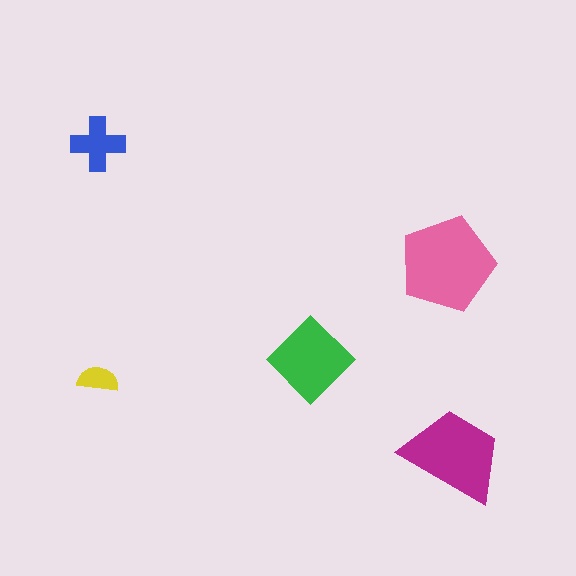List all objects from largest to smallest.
The pink pentagon, the magenta trapezoid, the green diamond, the blue cross, the yellow semicircle.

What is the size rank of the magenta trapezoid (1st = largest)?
2nd.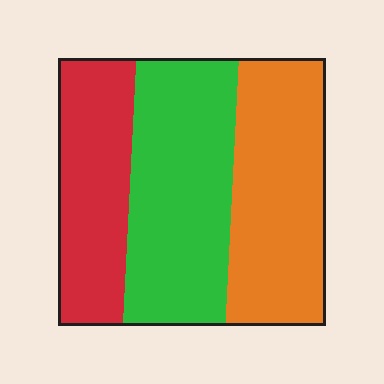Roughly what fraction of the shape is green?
Green takes up between a third and a half of the shape.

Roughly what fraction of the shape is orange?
Orange takes up between a quarter and a half of the shape.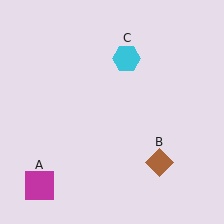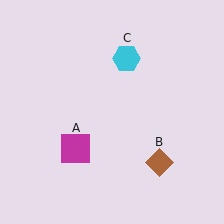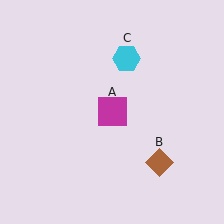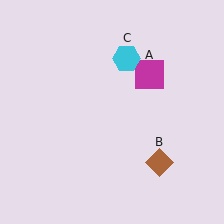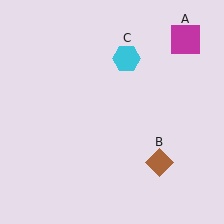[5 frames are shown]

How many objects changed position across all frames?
1 object changed position: magenta square (object A).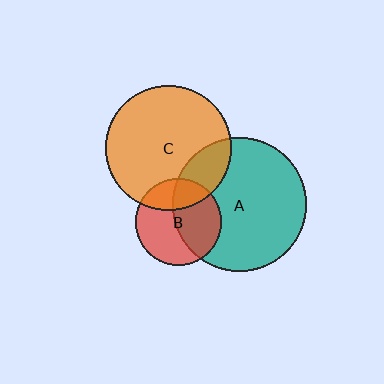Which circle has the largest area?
Circle A (teal).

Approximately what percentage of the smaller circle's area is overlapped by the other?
Approximately 20%.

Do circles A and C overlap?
Yes.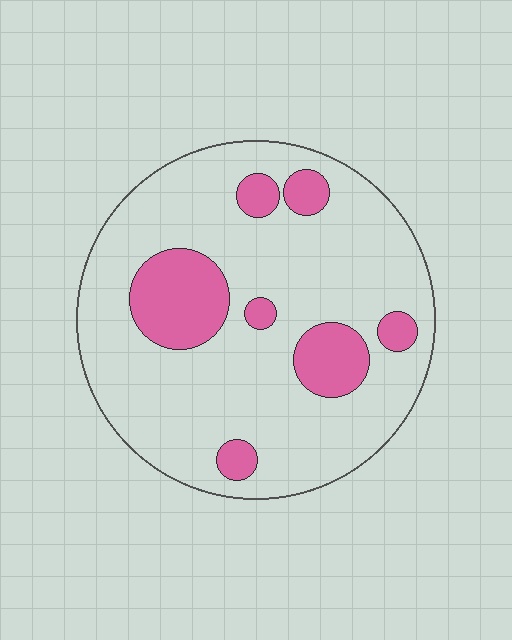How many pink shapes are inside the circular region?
7.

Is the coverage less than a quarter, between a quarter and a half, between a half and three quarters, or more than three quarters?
Less than a quarter.